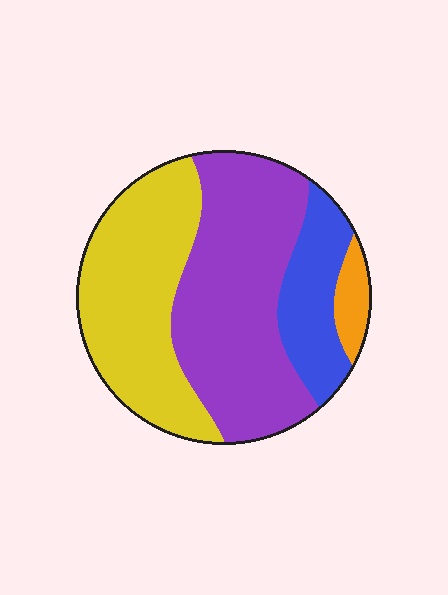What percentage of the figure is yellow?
Yellow takes up about three eighths (3/8) of the figure.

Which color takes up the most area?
Purple, at roughly 45%.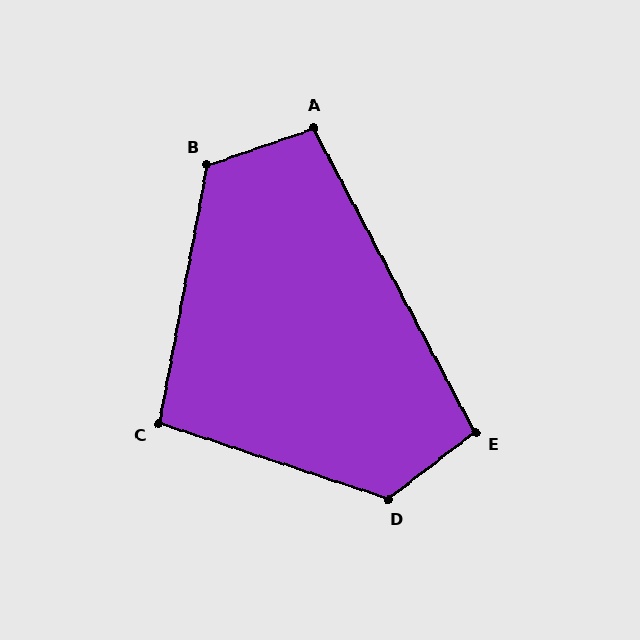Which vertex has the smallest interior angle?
C, at approximately 98 degrees.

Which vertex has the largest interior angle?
D, at approximately 124 degrees.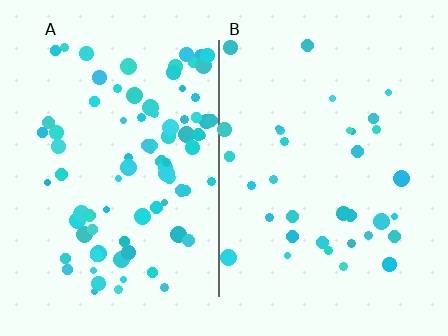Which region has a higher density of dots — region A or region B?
A (the left).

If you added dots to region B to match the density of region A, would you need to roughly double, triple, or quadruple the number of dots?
Approximately triple.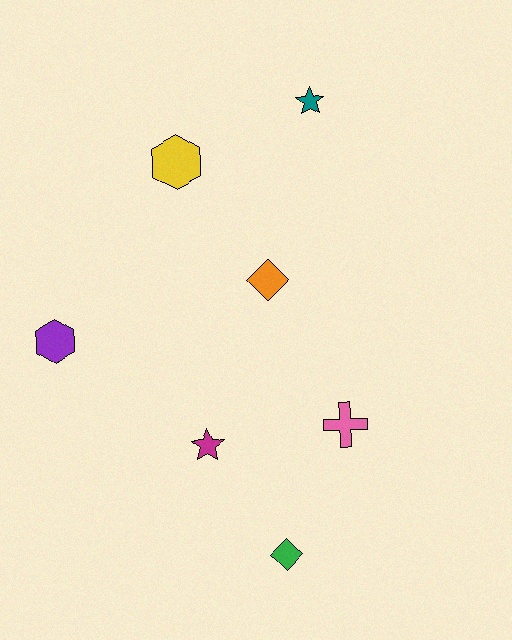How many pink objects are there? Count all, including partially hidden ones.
There is 1 pink object.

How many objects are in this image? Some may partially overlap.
There are 7 objects.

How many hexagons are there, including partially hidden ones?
There are 2 hexagons.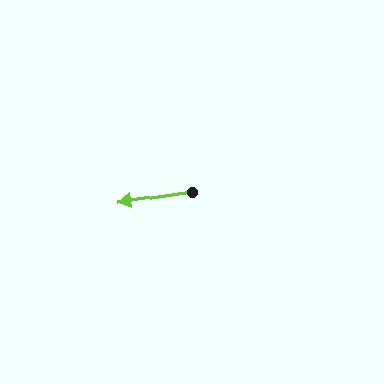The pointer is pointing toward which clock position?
Roughly 9 o'clock.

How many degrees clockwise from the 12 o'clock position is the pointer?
Approximately 261 degrees.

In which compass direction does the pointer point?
West.